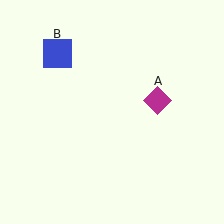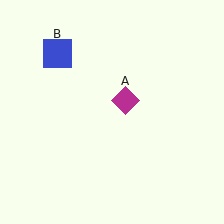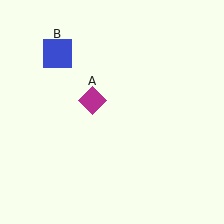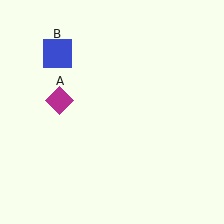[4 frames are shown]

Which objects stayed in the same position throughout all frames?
Blue square (object B) remained stationary.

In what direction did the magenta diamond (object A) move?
The magenta diamond (object A) moved left.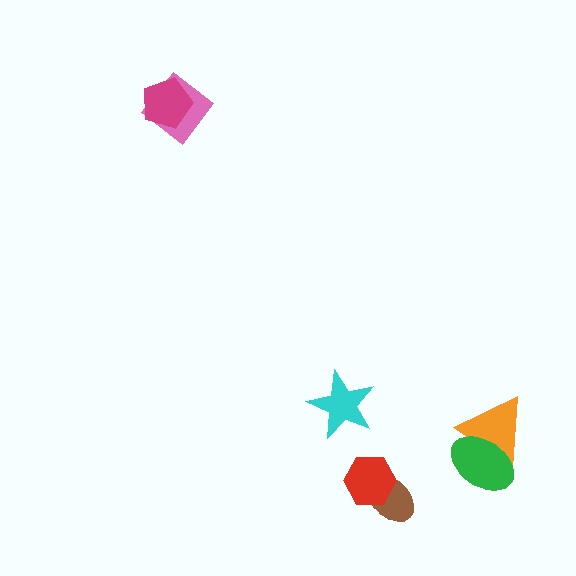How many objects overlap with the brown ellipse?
1 object overlaps with the brown ellipse.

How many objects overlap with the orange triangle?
1 object overlaps with the orange triangle.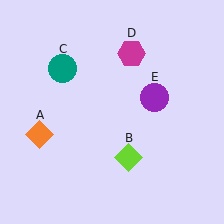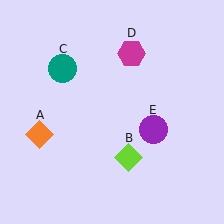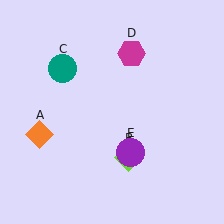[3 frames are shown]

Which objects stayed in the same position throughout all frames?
Orange diamond (object A) and lime diamond (object B) and teal circle (object C) and magenta hexagon (object D) remained stationary.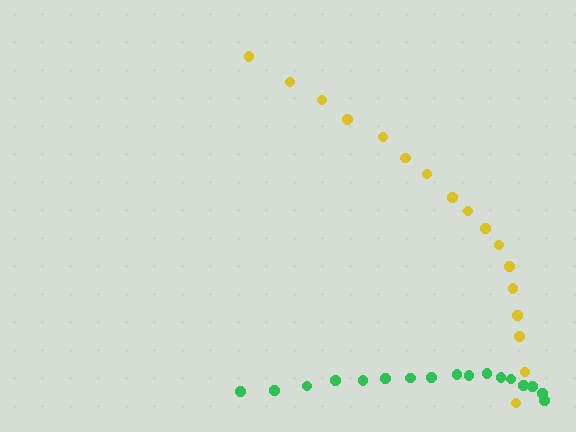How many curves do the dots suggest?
There are 2 distinct paths.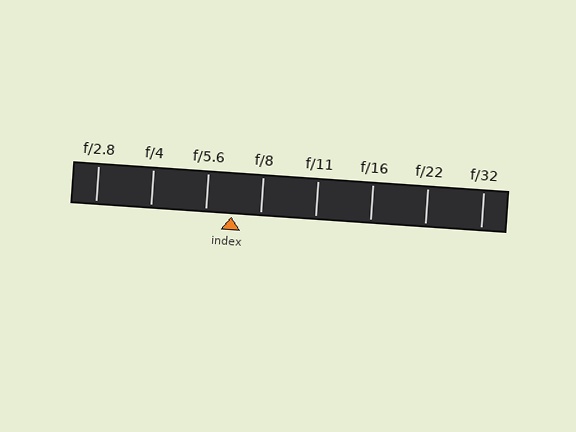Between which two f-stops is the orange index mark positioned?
The index mark is between f/5.6 and f/8.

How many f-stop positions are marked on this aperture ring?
There are 8 f-stop positions marked.